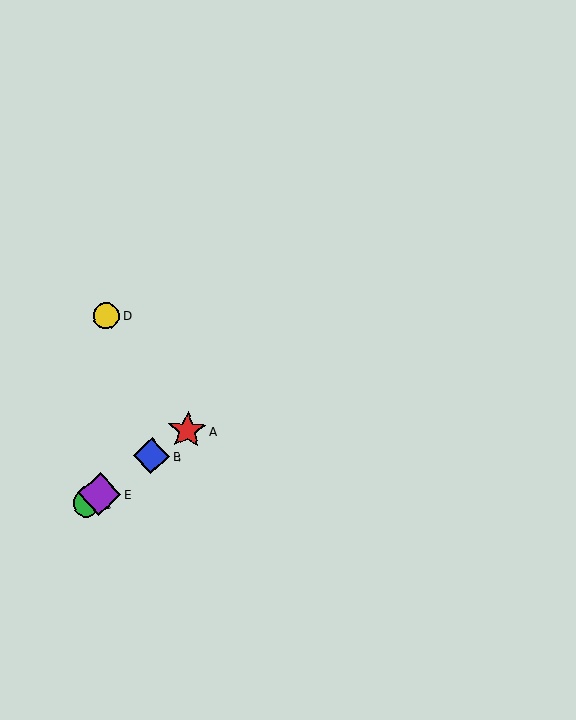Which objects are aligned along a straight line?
Objects A, B, C, E are aligned along a straight line.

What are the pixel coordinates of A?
Object A is at (187, 430).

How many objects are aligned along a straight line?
4 objects (A, B, C, E) are aligned along a straight line.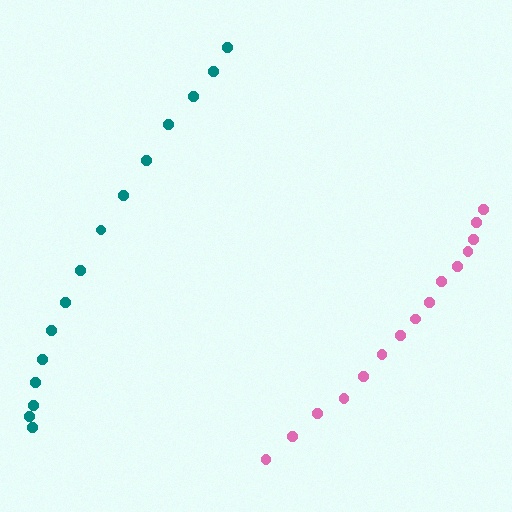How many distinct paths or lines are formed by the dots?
There are 2 distinct paths.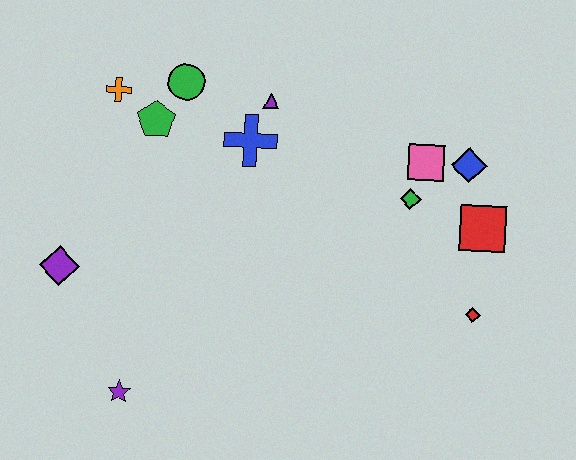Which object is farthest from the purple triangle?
The purple star is farthest from the purple triangle.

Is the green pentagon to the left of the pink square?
Yes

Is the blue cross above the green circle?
No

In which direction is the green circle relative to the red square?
The green circle is to the left of the red square.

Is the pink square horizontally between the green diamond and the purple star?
No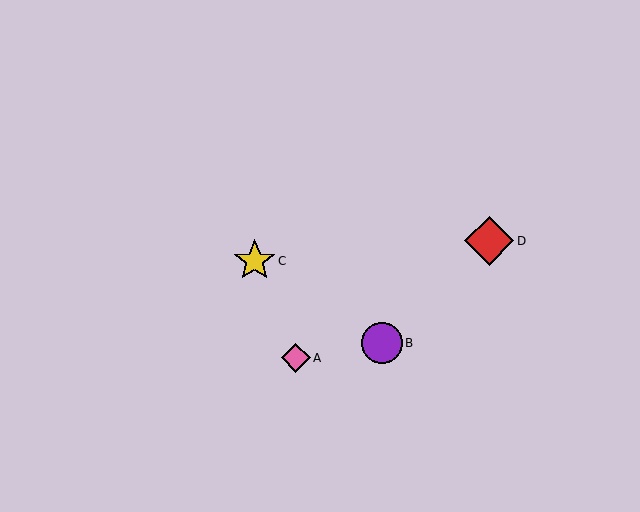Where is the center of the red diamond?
The center of the red diamond is at (489, 241).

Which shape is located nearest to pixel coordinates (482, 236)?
The red diamond (labeled D) at (489, 241) is nearest to that location.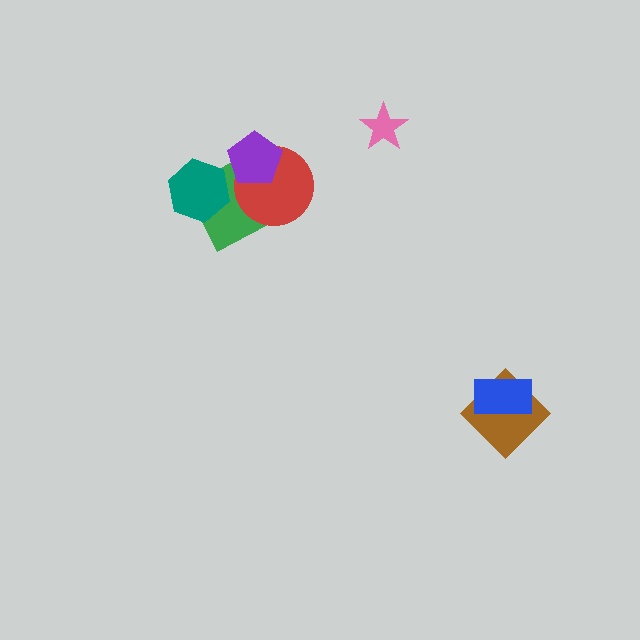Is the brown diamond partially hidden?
Yes, it is partially covered by another shape.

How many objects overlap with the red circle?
2 objects overlap with the red circle.